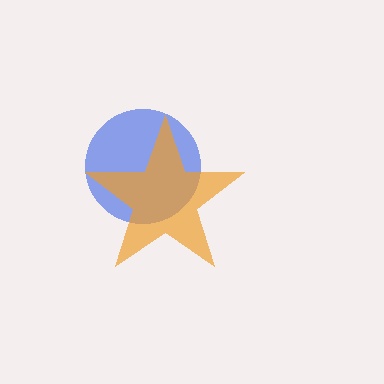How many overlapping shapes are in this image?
There are 2 overlapping shapes in the image.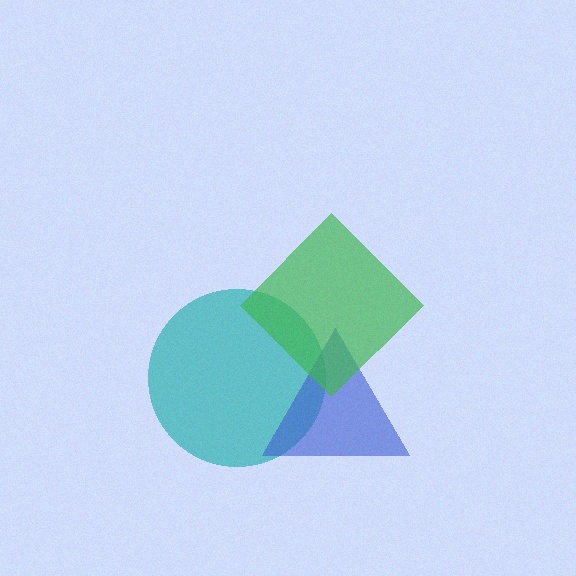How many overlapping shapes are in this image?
There are 3 overlapping shapes in the image.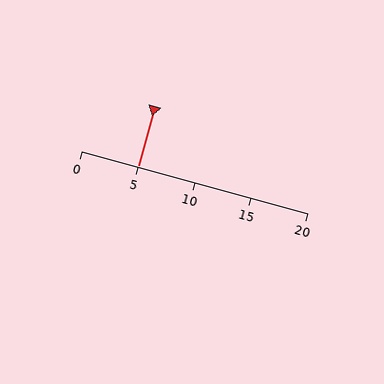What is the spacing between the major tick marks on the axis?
The major ticks are spaced 5 apart.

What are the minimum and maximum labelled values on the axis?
The axis runs from 0 to 20.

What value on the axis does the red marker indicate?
The marker indicates approximately 5.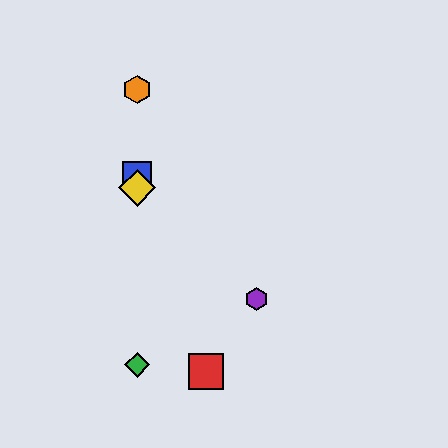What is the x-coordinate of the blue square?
The blue square is at x≈137.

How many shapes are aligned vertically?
4 shapes (the blue square, the green diamond, the yellow diamond, the orange hexagon) are aligned vertically.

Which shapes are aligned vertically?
The blue square, the green diamond, the yellow diamond, the orange hexagon are aligned vertically.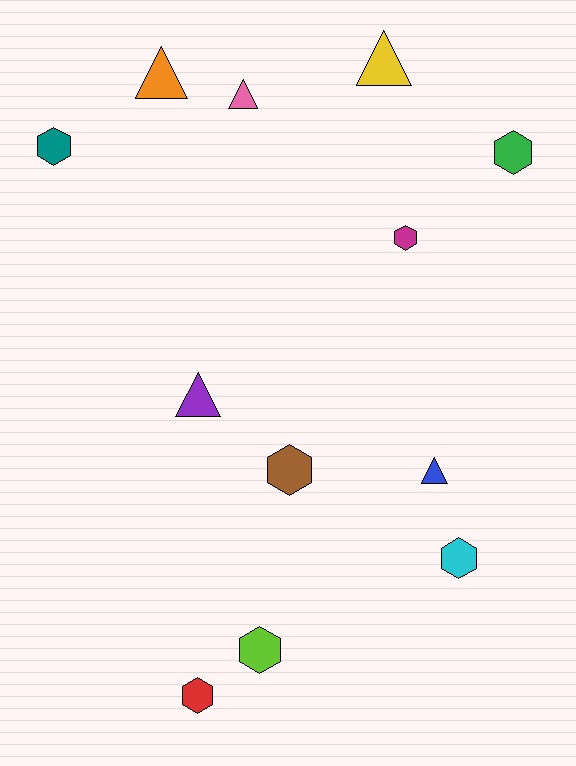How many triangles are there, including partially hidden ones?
There are 5 triangles.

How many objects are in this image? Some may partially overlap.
There are 12 objects.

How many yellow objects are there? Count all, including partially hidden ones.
There is 1 yellow object.